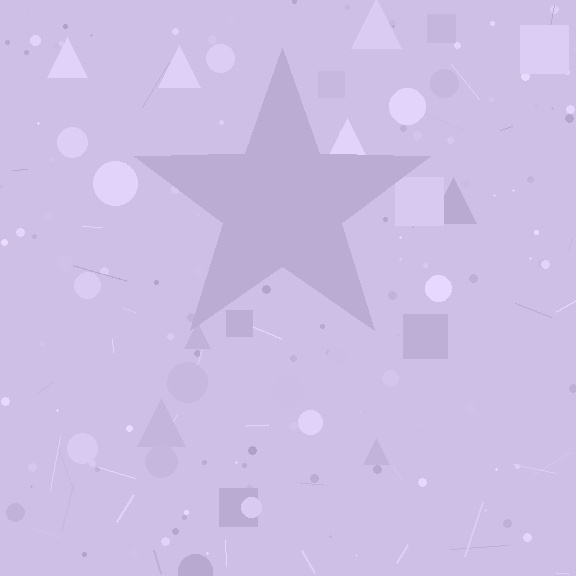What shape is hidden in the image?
A star is hidden in the image.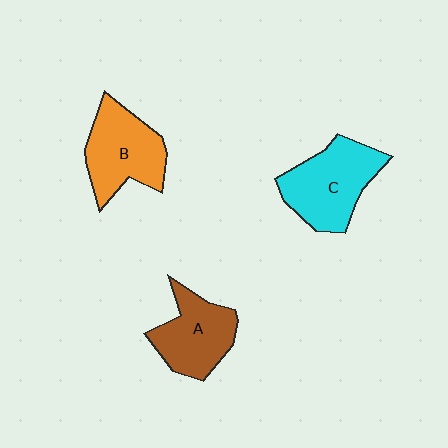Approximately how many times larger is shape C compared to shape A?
Approximately 1.2 times.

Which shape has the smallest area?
Shape A (brown).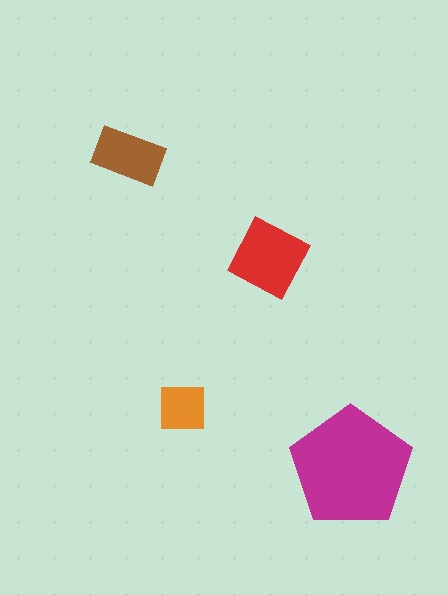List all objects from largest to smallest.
The magenta pentagon, the red diamond, the brown rectangle, the orange square.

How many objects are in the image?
There are 4 objects in the image.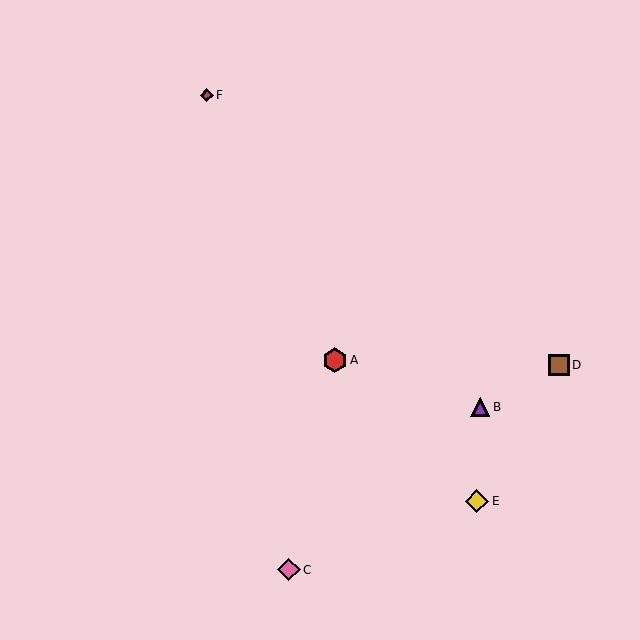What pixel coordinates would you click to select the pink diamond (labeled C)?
Click at (289, 570) to select the pink diamond C.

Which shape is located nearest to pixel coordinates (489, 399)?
The purple triangle (labeled B) at (480, 407) is nearest to that location.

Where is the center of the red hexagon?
The center of the red hexagon is at (335, 360).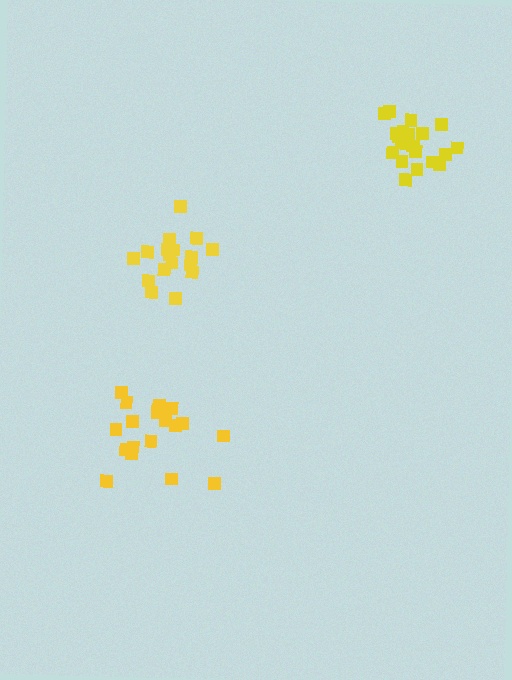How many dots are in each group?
Group 1: 17 dots, Group 2: 21 dots, Group 3: 21 dots (59 total).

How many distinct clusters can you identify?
There are 3 distinct clusters.